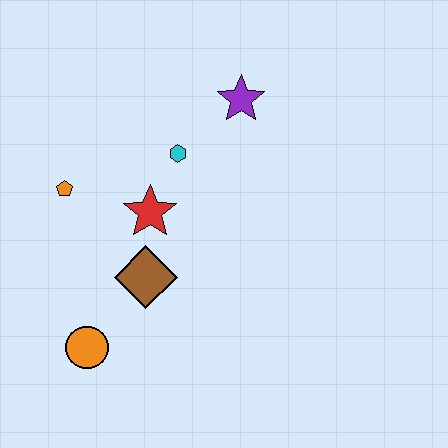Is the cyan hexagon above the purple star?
No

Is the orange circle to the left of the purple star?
Yes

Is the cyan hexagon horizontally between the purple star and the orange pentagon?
Yes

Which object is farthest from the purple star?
The orange circle is farthest from the purple star.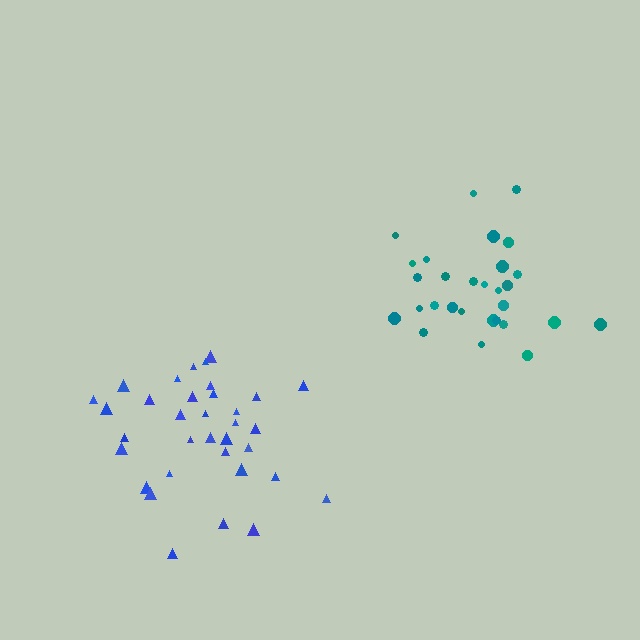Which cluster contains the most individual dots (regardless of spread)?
Blue (34).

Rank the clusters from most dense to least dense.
teal, blue.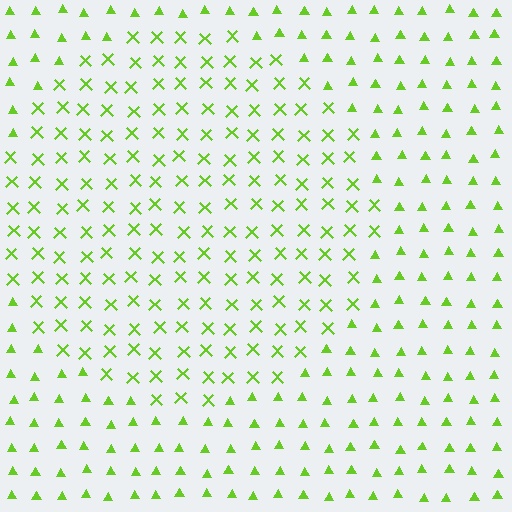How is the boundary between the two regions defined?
The boundary is defined by a change in element shape: X marks inside vs. triangles outside. All elements share the same color and spacing.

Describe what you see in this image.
The image is filled with small lime elements arranged in a uniform grid. A circle-shaped region contains X marks, while the surrounding area contains triangles. The boundary is defined purely by the change in element shape.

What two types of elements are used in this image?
The image uses X marks inside the circle region and triangles outside it.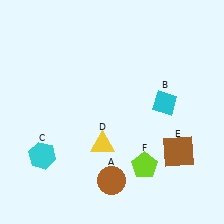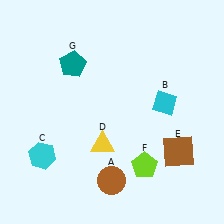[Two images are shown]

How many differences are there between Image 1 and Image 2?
There is 1 difference between the two images.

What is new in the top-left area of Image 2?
A teal pentagon (G) was added in the top-left area of Image 2.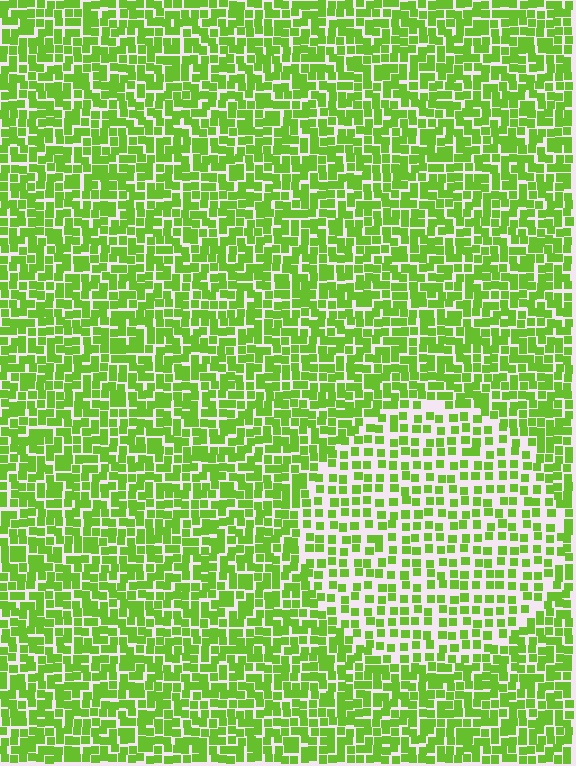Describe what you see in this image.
The image contains small lime elements arranged at two different densities. A circle-shaped region is visible where the elements are less densely packed than the surrounding area.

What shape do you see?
I see a circle.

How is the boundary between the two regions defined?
The boundary is defined by a change in element density (approximately 1.8x ratio). All elements are the same color, size, and shape.